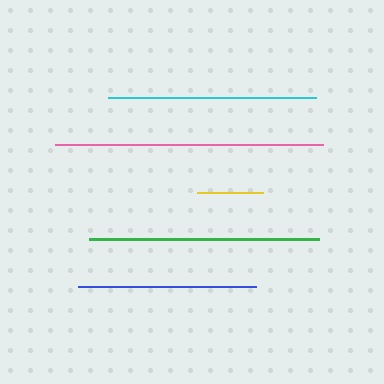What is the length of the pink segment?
The pink segment is approximately 268 pixels long.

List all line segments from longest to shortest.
From longest to shortest: pink, green, cyan, blue, yellow.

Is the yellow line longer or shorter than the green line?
The green line is longer than the yellow line.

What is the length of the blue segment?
The blue segment is approximately 178 pixels long.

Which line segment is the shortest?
The yellow line is the shortest at approximately 67 pixels.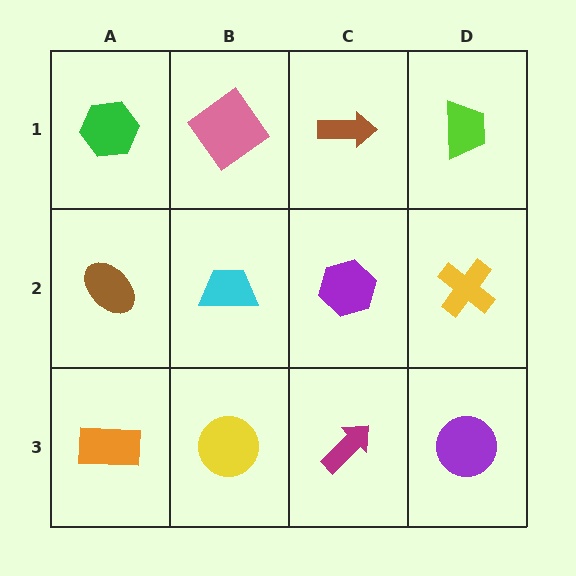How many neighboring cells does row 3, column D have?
2.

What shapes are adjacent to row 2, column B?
A pink diamond (row 1, column B), a yellow circle (row 3, column B), a brown ellipse (row 2, column A), a purple hexagon (row 2, column C).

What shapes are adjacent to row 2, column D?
A lime trapezoid (row 1, column D), a purple circle (row 3, column D), a purple hexagon (row 2, column C).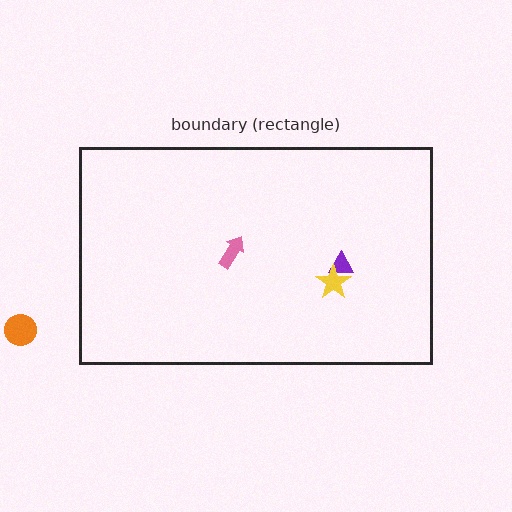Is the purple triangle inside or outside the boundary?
Inside.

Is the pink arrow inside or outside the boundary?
Inside.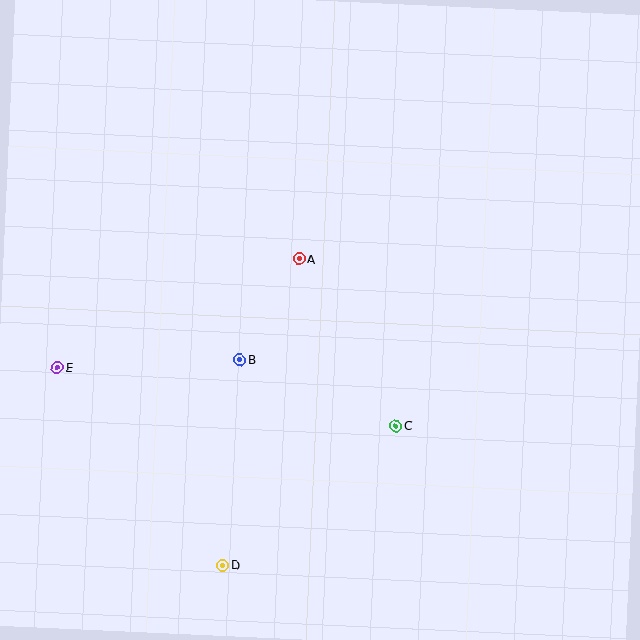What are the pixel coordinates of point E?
Point E is at (58, 367).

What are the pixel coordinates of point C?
Point C is at (396, 426).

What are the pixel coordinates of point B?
Point B is at (240, 360).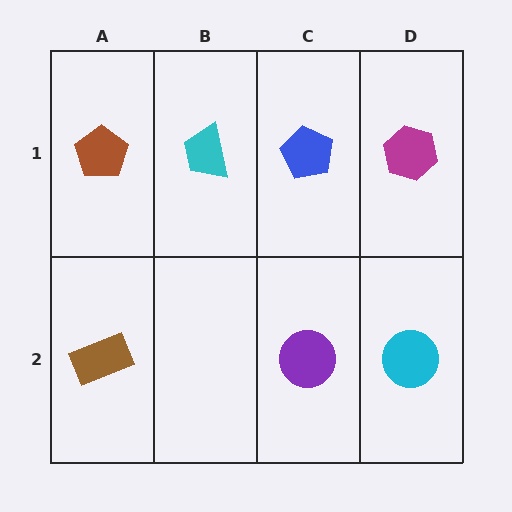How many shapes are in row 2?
3 shapes.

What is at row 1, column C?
A blue pentagon.